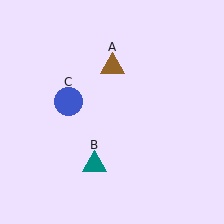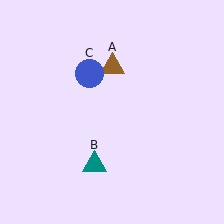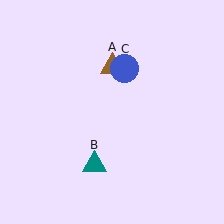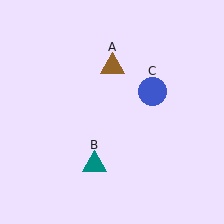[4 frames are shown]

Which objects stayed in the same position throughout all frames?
Brown triangle (object A) and teal triangle (object B) remained stationary.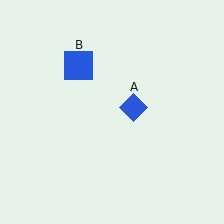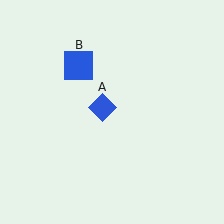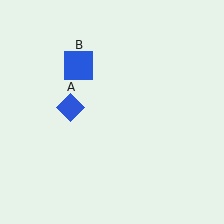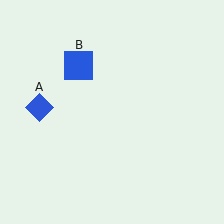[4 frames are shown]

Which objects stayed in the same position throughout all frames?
Blue square (object B) remained stationary.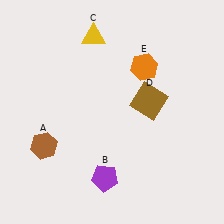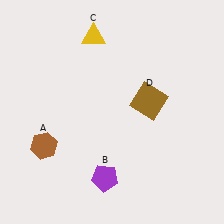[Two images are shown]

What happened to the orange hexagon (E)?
The orange hexagon (E) was removed in Image 2. It was in the top-right area of Image 1.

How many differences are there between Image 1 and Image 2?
There is 1 difference between the two images.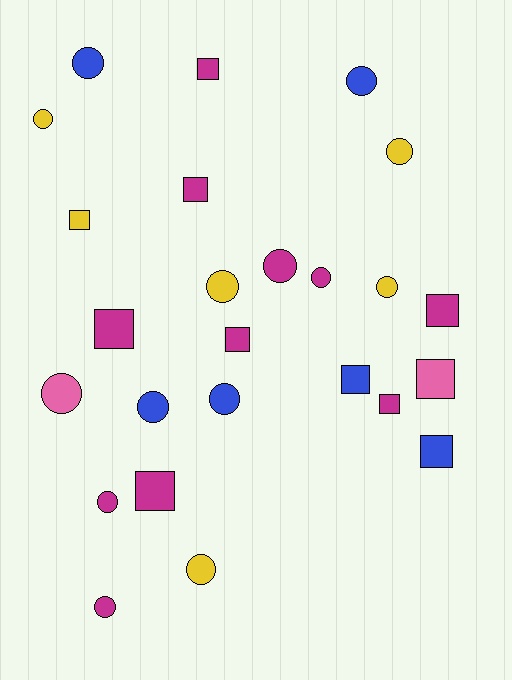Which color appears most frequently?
Magenta, with 11 objects.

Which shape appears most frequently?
Circle, with 14 objects.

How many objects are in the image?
There are 25 objects.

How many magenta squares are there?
There are 7 magenta squares.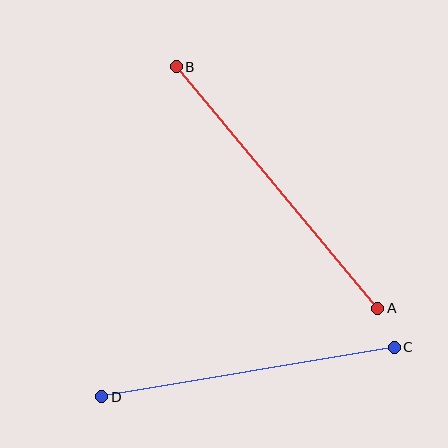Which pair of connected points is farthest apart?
Points A and B are farthest apart.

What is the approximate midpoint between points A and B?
The midpoint is at approximately (277, 188) pixels.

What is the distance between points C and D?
The distance is approximately 296 pixels.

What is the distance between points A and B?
The distance is approximately 315 pixels.